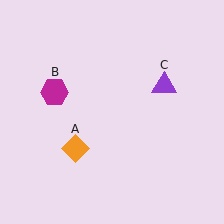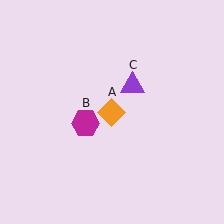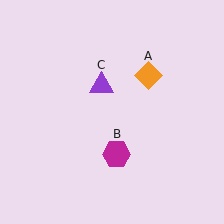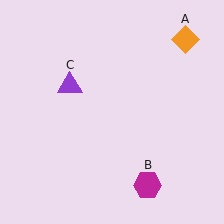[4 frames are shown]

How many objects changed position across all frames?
3 objects changed position: orange diamond (object A), magenta hexagon (object B), purple triangle (object C).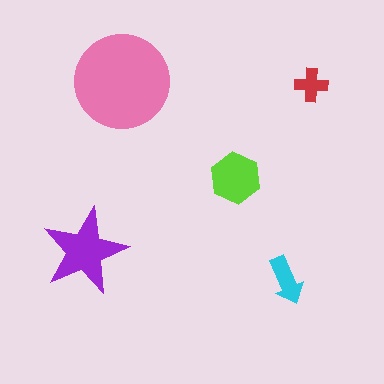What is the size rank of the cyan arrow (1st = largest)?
4th.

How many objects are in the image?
There are 5 objects in the image.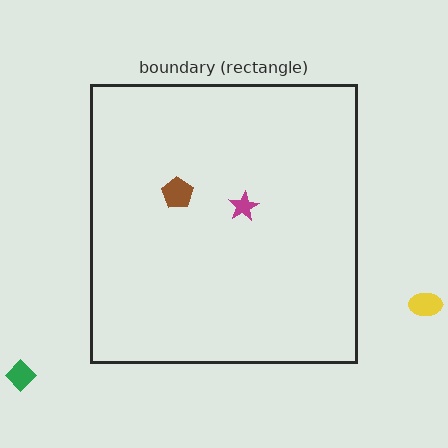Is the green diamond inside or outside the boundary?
Outside.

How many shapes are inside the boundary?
2 inside, 2 outside.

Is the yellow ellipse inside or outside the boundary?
Outside.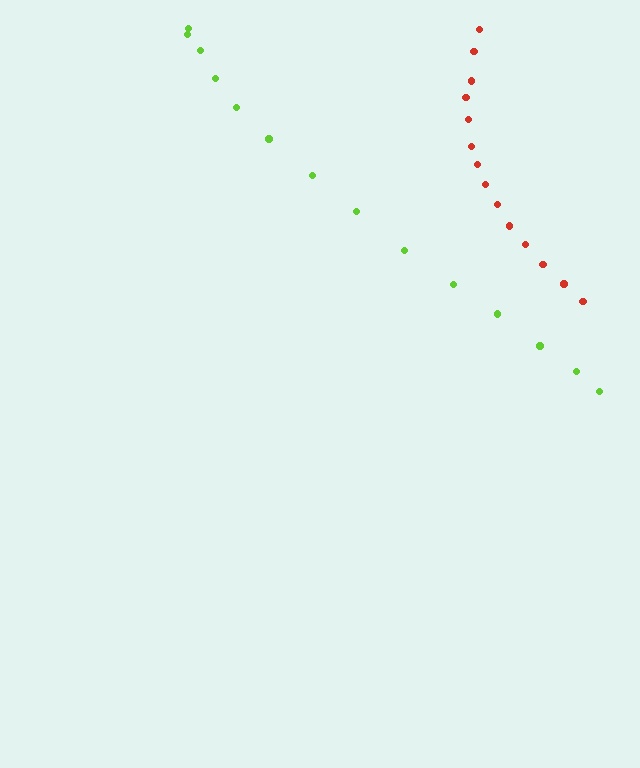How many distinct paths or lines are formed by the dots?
There are 2 distinct paths.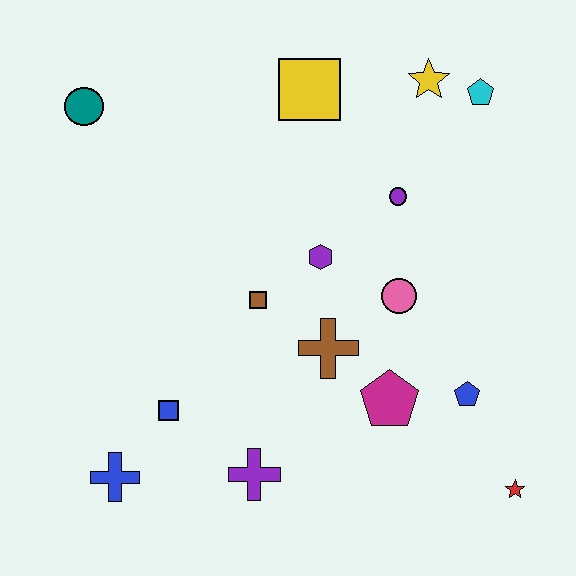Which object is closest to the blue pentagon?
The magenta pentagon is closest to the blue pentagon.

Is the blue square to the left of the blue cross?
No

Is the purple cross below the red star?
No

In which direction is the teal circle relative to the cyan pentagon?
The teal circle is to the left of the cyan pentagon.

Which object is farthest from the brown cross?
The teal circle is farthest from the brown cross.